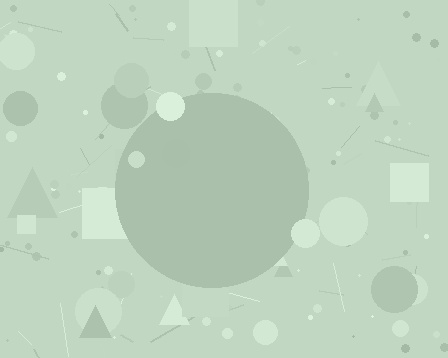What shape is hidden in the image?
A circle is hidden in the image.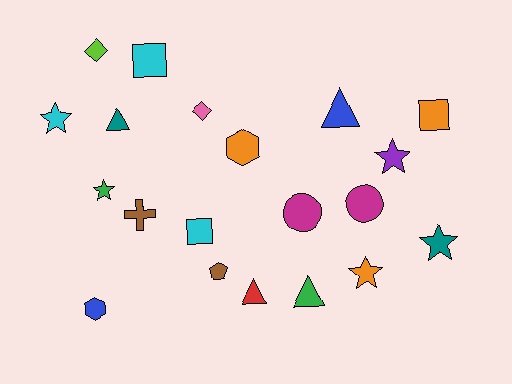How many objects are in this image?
There are 20 objects.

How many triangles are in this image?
There are 4 triangles.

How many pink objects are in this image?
There is 1 pink object.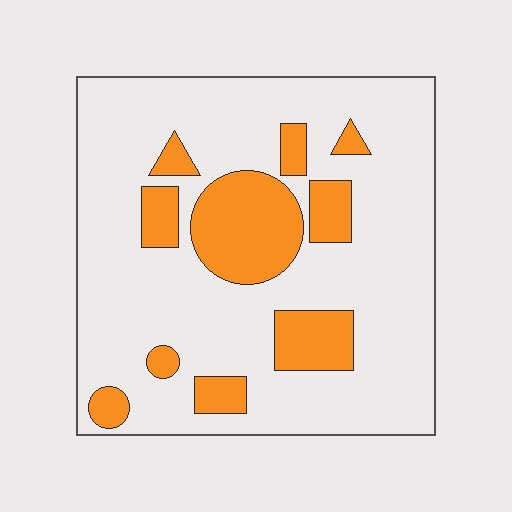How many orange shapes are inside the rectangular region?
10.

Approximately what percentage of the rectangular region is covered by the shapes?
Approximately 20%.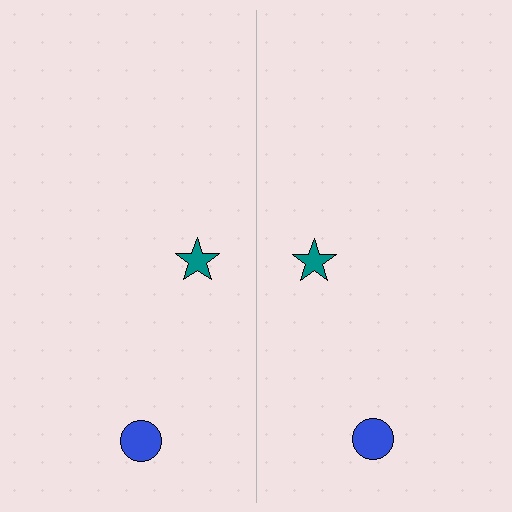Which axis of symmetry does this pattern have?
The pattern has a vertical axis of symmetry running through the center of the image.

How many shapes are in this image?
There are 4 shapes in this image.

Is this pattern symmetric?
Yes, this pattern has bilateral (reflection) symmetry.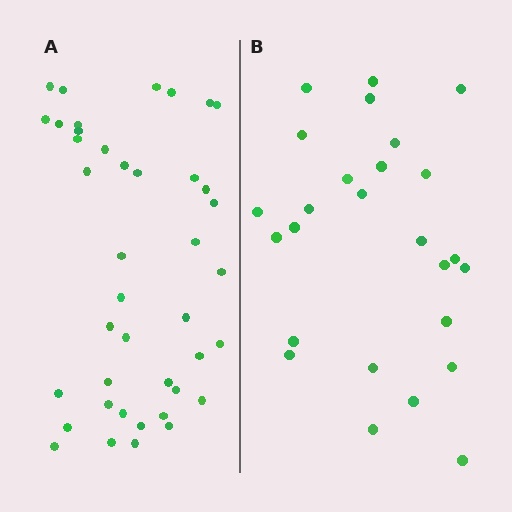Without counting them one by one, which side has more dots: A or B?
Region A (the left region) has more dots.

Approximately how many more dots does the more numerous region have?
Region A has approximately 15 more dots than region B.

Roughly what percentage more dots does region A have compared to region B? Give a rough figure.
About 60% more.